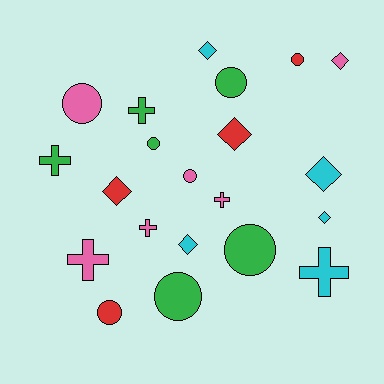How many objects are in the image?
There are 21 objects.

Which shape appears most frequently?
Circle, with 8 objects.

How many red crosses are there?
There are no red crosses.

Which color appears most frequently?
Green, with 6 objects.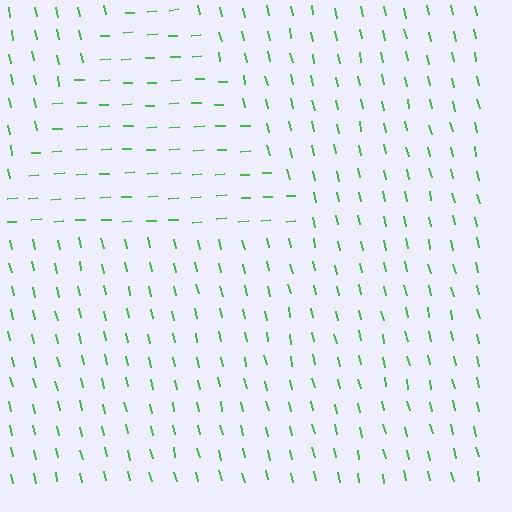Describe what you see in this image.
The image is filled with small green line segments. A triangle region in the image has lines oriented differently from the surrounding lines, creating a visible texture boundary.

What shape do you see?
I see a triangle.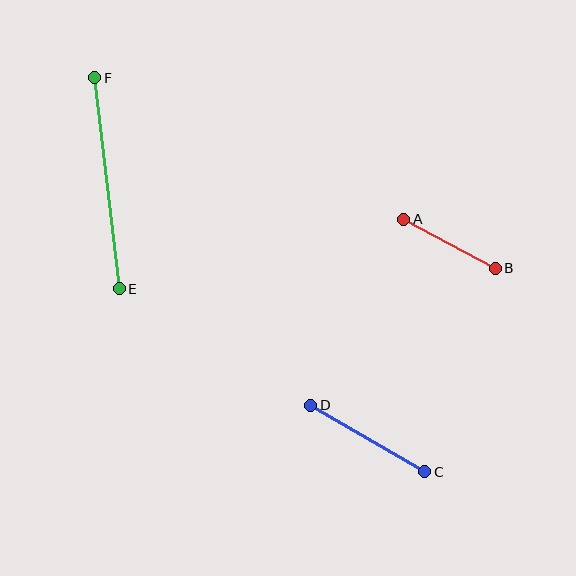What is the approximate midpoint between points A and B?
The midpoint is at approximately (449, 244) pixels.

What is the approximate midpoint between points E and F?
The midpoint is at approximately (107, 183) pixels.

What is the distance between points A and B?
The distance is approximately 104 pixels.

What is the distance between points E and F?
The distance is approximately 212 pixels.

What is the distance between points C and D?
The distance is approximately 132 pixels.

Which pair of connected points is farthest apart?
Points E and F are farthest apart.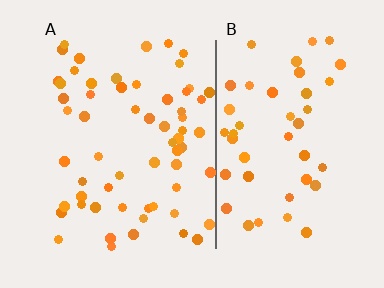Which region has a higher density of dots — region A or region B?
A (the left).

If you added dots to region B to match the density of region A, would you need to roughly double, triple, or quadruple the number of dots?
Approximately double.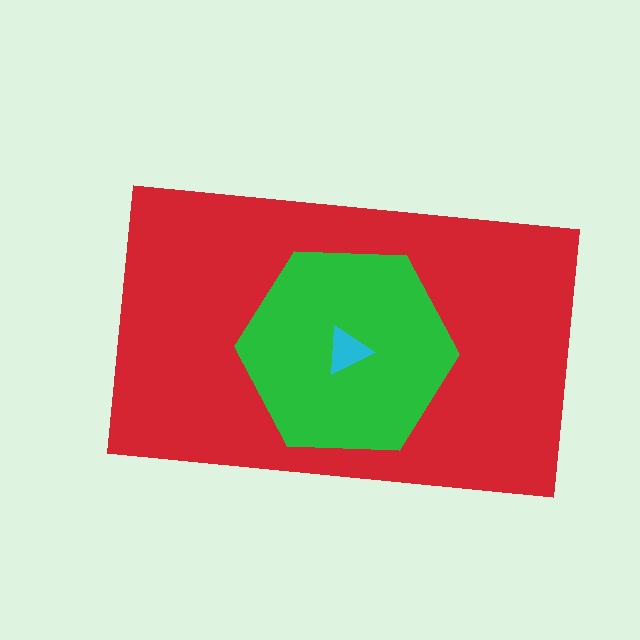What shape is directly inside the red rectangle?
The green hexagon.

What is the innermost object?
The cyan triangle.